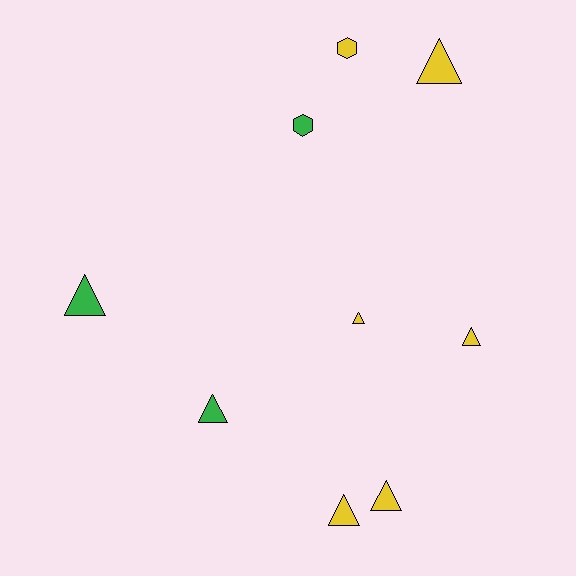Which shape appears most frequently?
Triangle, with 7 objects.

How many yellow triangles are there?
There are 5 yellow triangles.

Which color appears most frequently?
Yellow, with 6 objects.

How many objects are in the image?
There are 9 objects.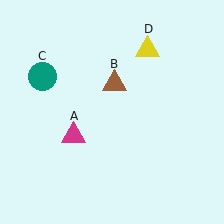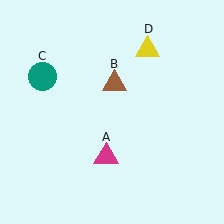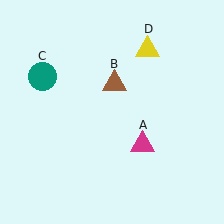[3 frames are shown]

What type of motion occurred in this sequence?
The magenta triangle (object A) rotated counterclockwise around the center of the scene.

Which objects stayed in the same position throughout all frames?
Brown triangle (object B) and teal circle (object C) and yellow triangle (object D) remained stationary.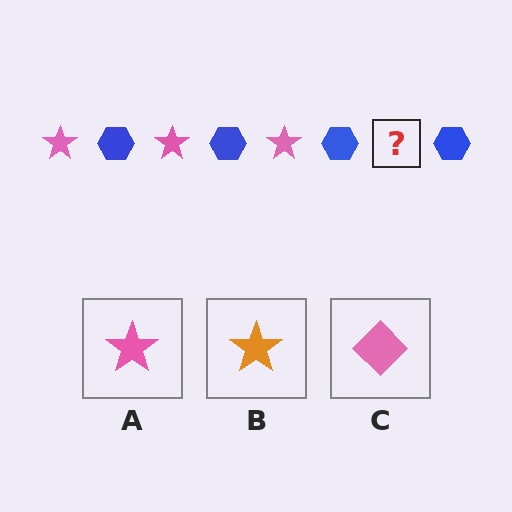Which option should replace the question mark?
Option A.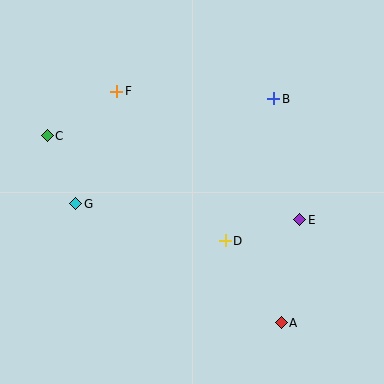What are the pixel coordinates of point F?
Point F is at (117, 91).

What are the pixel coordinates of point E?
Point E is at (300, 220).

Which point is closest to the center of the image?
Point D at (225, 241) is closest to the center.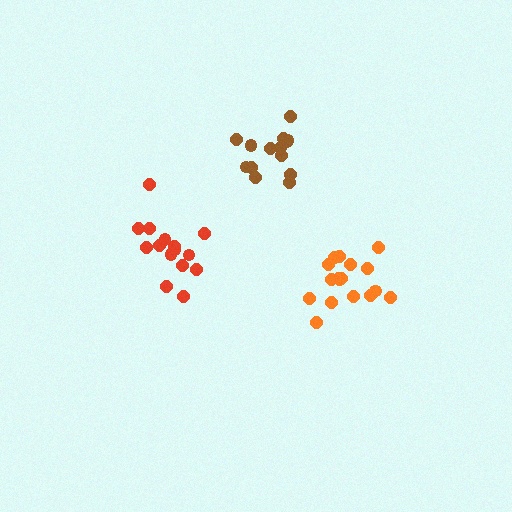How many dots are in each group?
Group 1: 14 dots, Group 2: 15 dots, Group 3: 17 dots (46 total).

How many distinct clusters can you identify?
There are 3 distinct clusters.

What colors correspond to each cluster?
The clusters are colored: brown, red, orange.